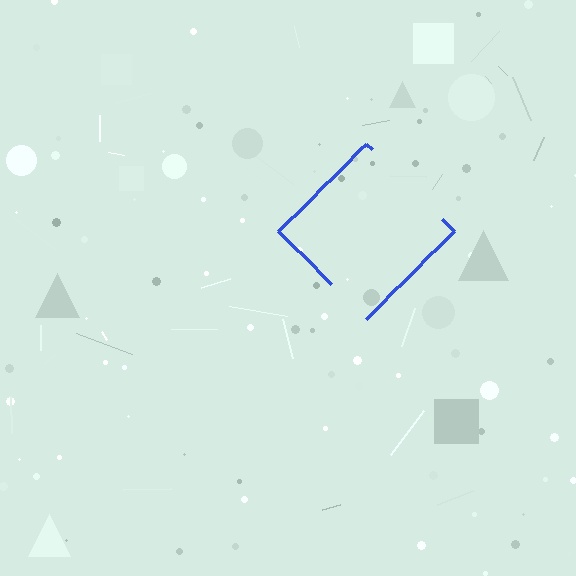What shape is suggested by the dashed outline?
The dashed outline suggests a diamond.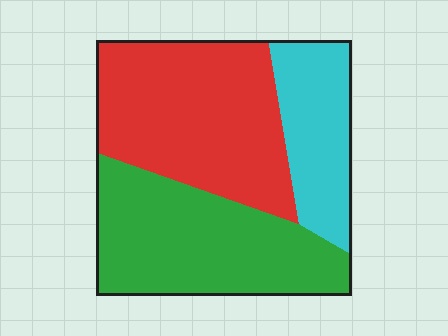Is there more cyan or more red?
Red.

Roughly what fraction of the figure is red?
Red covers about 40% of the figure.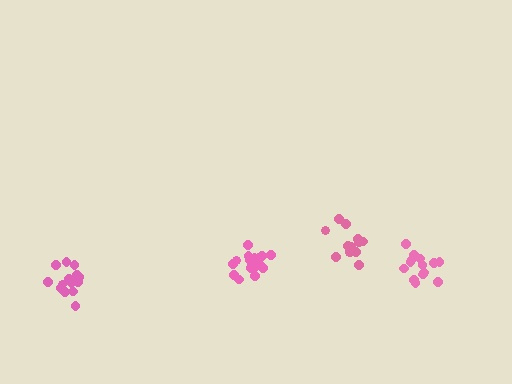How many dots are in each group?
Group 1: 14 dots, Group 2: 15 dots, Group 3: 17 dots, Group 4: 14 dots (60 total).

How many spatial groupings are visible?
There are 4 spatial groupings.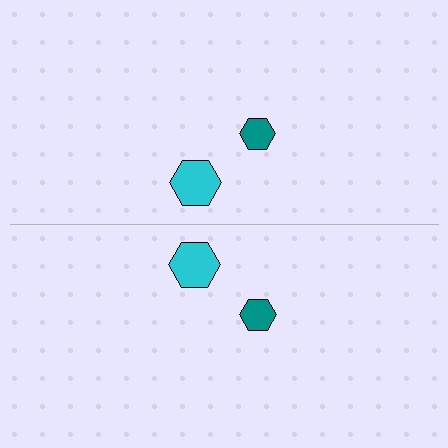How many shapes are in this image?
There are 4 shapes in this image.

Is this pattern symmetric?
Yes, this pattern has bilateral (reflection) symmetry.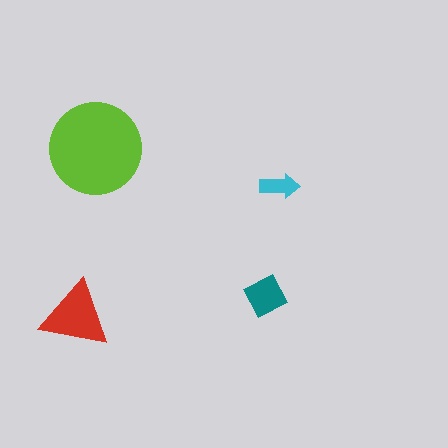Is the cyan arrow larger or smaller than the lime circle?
Smaller.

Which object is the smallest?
The cyan arrow.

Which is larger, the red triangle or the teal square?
The red triangle.